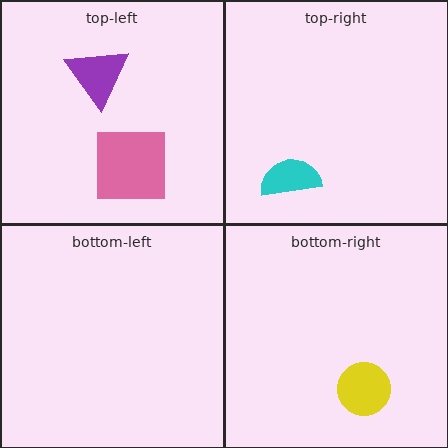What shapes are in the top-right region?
The cyan semicircle.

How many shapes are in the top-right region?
1.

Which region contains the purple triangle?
The top-left region.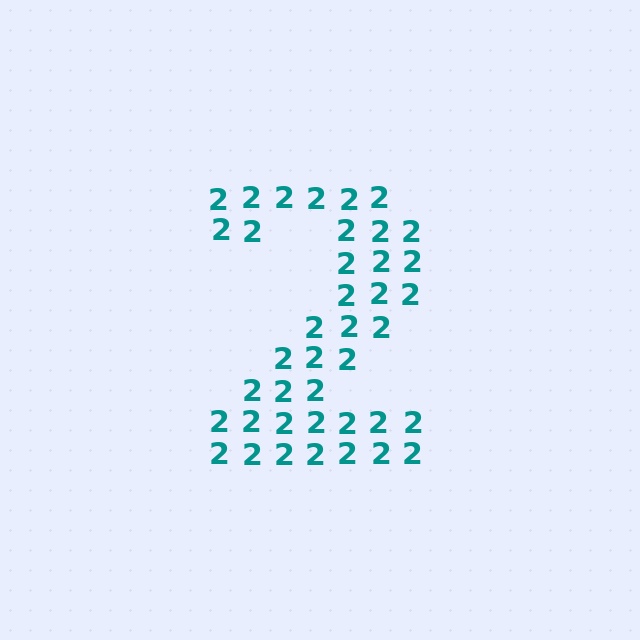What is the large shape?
The large shape is the digit 2.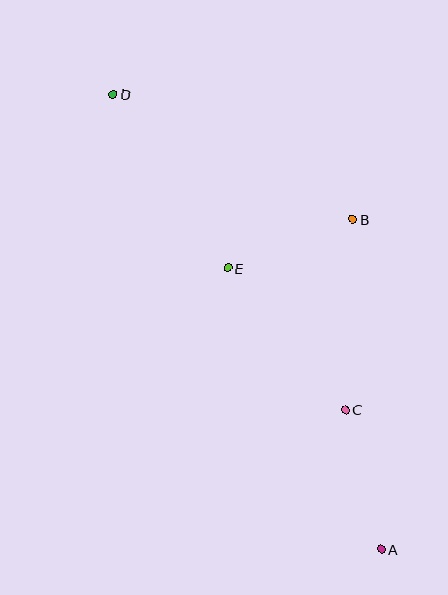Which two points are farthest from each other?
Points A and D are farthest from each other.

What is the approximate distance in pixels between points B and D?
The distance between B and D is approximately 271 pixels.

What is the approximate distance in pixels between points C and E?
The distance between C and E is approximately 184 pixels.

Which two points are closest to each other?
Points B and E are closest to each other.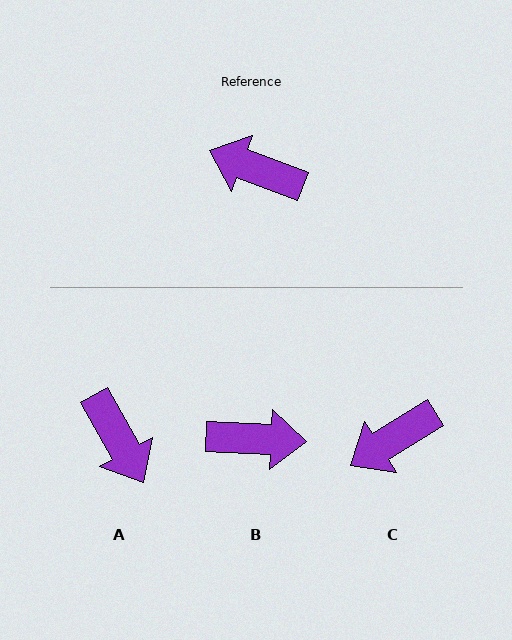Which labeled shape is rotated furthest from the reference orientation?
B, about 162 degrees away.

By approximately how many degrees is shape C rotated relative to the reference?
Approximately 53 degrees counter-clockwise.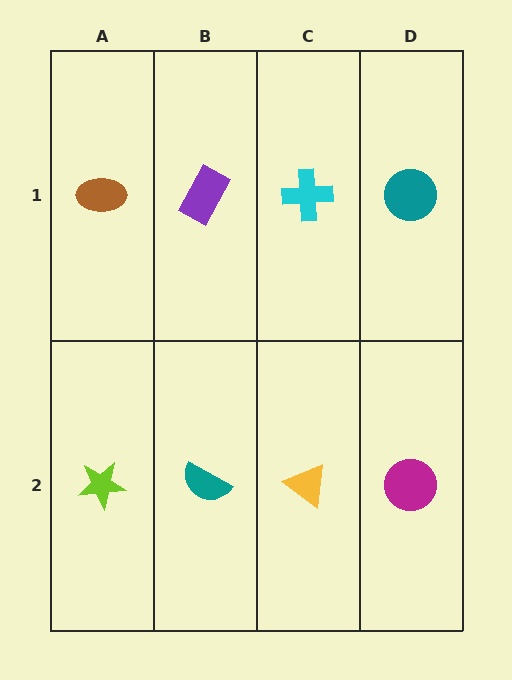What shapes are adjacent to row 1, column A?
A lime star (row 2, column A), a purple rectangle (row 1, column B).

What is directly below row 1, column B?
A teal semicircle.